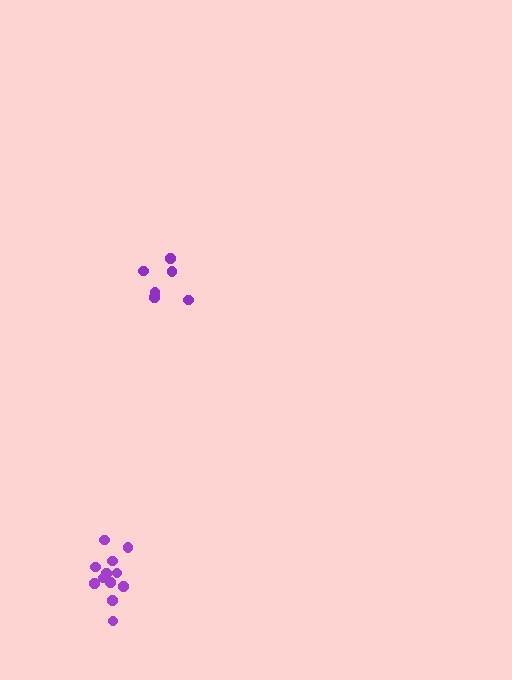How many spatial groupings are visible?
There are 2 spatial groupings.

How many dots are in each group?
Group 1: 12 dots, Group 2: 6 dots (18 total).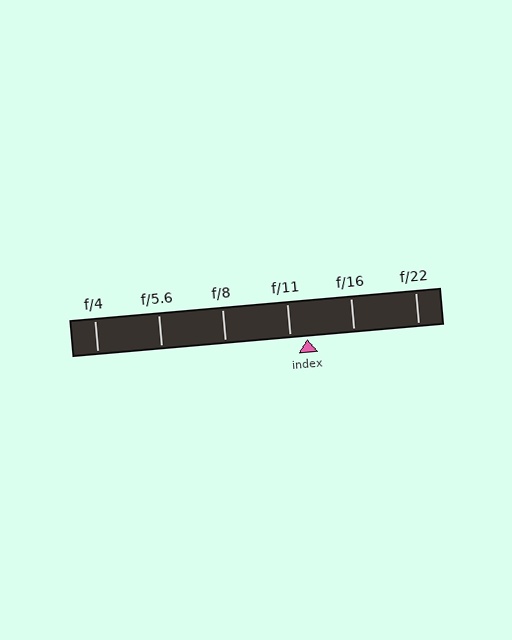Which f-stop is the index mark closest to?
The index mark is closest to f/11.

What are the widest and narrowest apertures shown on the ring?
The widest aperture shown is f/4 and the narrowest is f/22.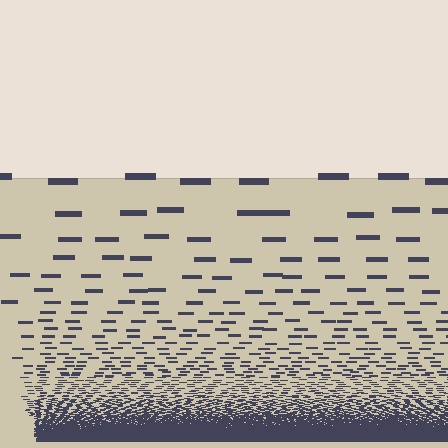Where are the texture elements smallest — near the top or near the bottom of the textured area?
Near the bottom.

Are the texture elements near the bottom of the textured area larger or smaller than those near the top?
Smaller. The gradient is inverted — elements near the bottom are smaller and denser.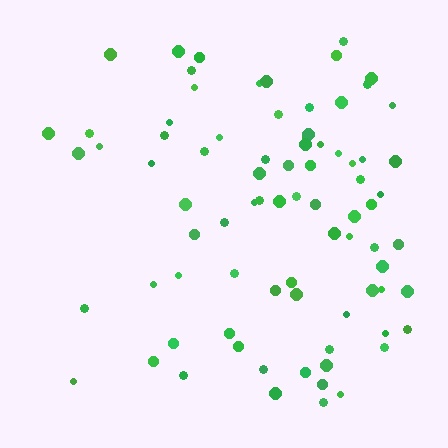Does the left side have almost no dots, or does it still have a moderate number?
Still a moderate number, just noticeably fewer than the right.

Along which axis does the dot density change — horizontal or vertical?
Horizontal.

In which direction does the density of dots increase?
From left to right, with the right side densest.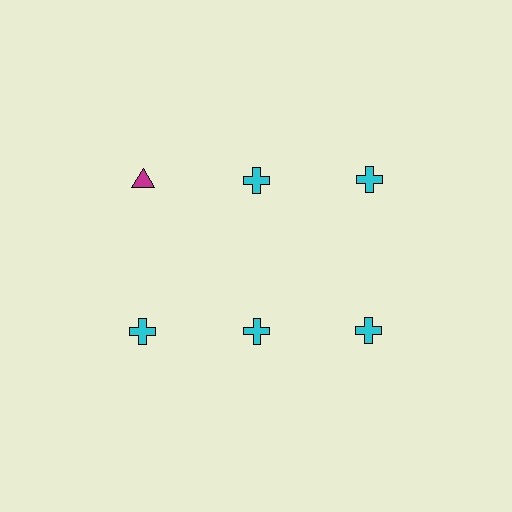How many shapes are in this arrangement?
There are 6 shapes arranged in a grid pattern.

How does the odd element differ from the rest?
It differs in both color (magenta instead of cyan) and shape (triangle instead of cross).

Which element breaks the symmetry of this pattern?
The magenta triangle in the top row, leftmost column breaks the symmetry. All other shapes are cyan crosses.